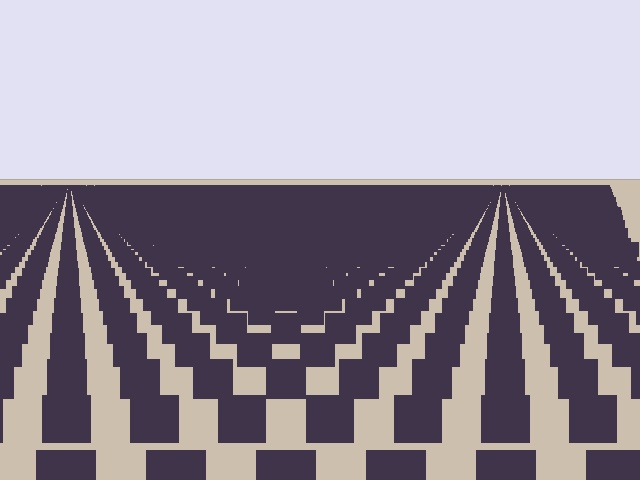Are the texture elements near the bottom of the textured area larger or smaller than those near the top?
Larger. Near the bottom, elements are closer to the viewer and appear at a bigger on-screen size.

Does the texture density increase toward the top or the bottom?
Density increases toward the top.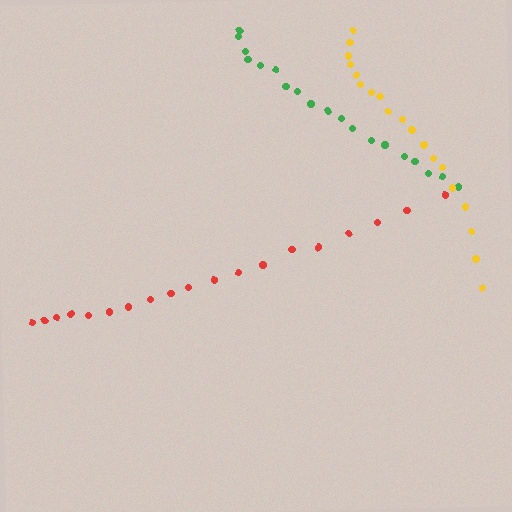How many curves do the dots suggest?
There are 3 distinct paths.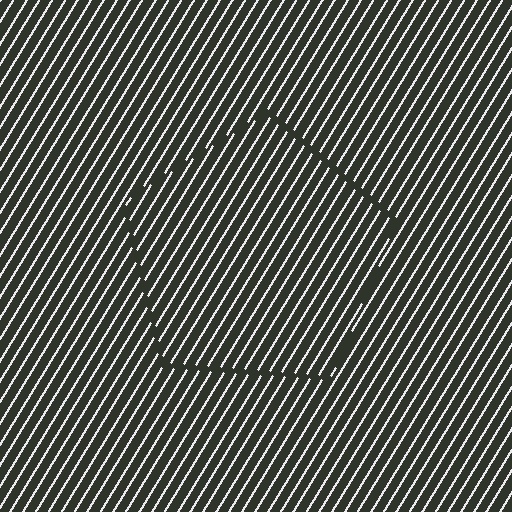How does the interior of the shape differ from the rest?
The interior of the shape contains the same grating, shifted by half a period — the contour is defined by the phase discontinuity where line-ends from the inner and outer gratings abut.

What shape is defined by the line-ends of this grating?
An illusory pentagon. The interior of the shape contains the same grating, shifted by half a period — the contour is defined by the phase discontinuity where line-ends from the inner and outer gratings abut.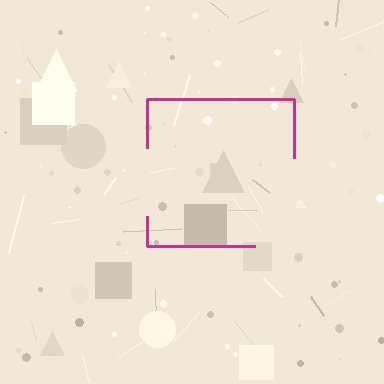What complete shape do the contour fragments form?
The contour fragments form a square.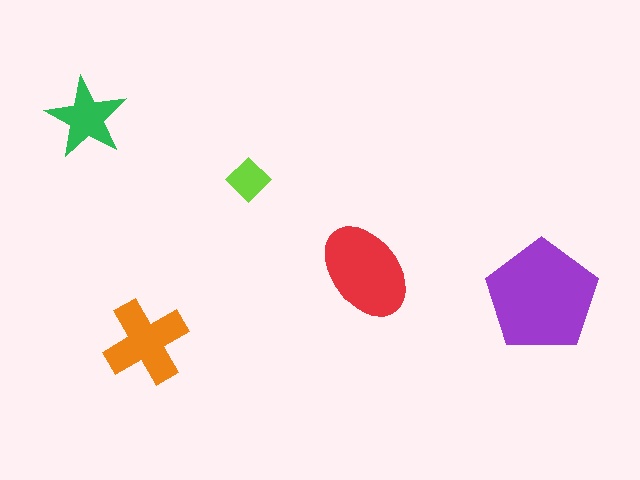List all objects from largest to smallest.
The purple pentagon, the red ellipse, the orange cross, the green star, the lime diamond.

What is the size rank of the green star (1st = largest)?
4th.